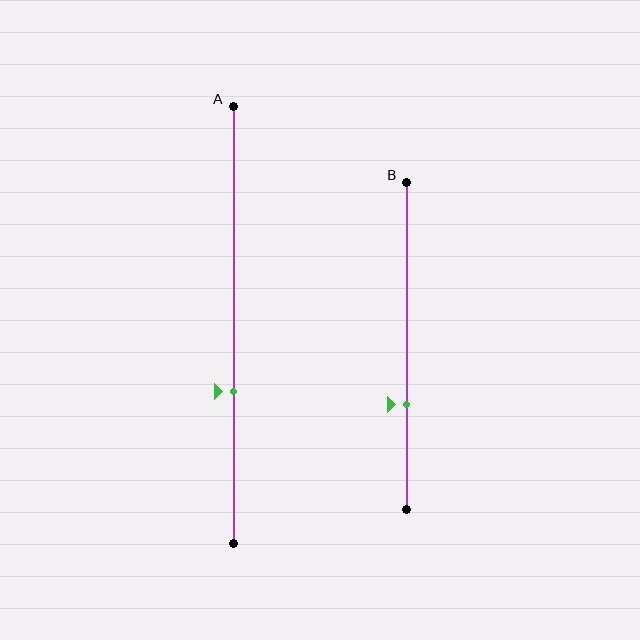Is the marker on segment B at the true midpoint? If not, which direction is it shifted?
No, the marker on segment B is shifted downward by about 18% of the segment length.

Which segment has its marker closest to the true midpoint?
Segment A has its marker closest to the true midpoint.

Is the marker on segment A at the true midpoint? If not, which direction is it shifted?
No, the marker on segment A is shifted downward by about 15% of the segment length.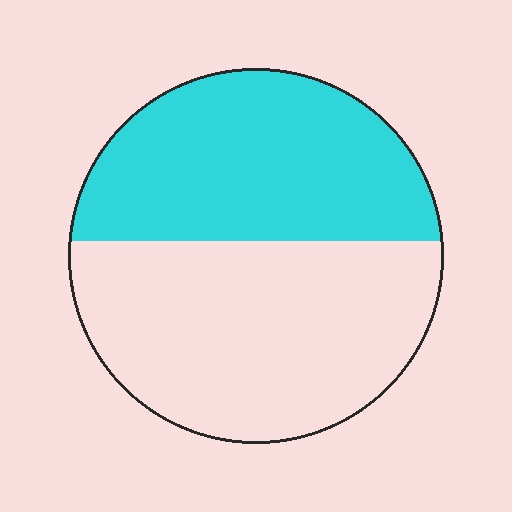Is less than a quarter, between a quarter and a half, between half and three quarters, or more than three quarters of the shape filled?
Between a quarter and a half.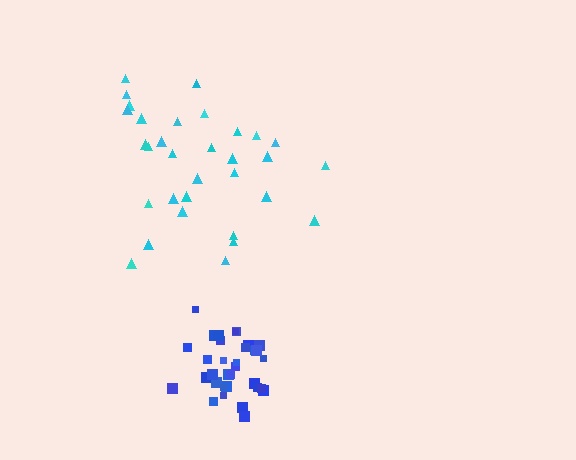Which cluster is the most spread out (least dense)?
Cyan.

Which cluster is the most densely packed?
Blue.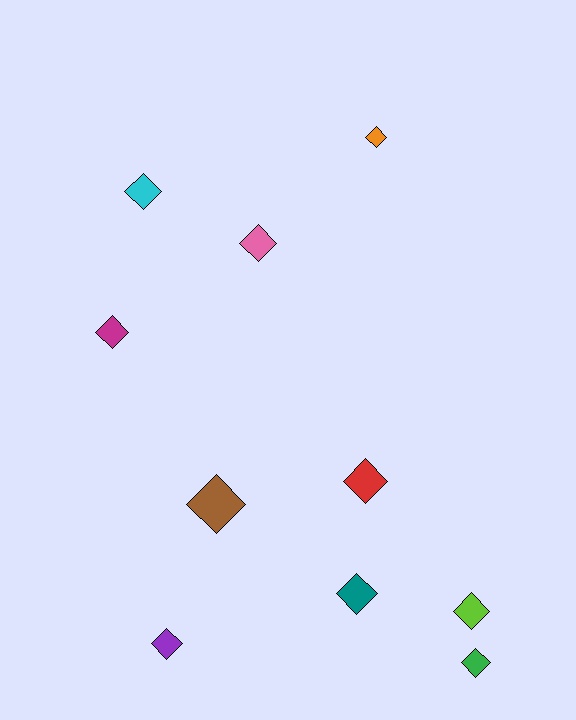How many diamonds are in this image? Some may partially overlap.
There are 10 diamonds.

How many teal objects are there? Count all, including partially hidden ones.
There is 1 teal object.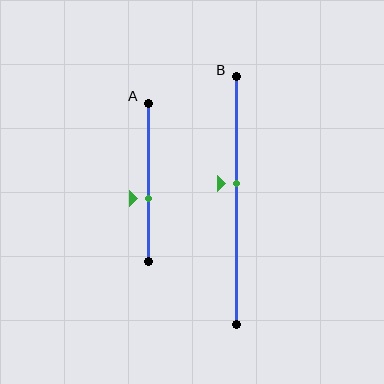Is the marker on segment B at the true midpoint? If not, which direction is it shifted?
No, the marker on segment B is shifted upward by about 7% of the segment length.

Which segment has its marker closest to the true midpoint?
Segment B has its marker closest to the true midpoint.